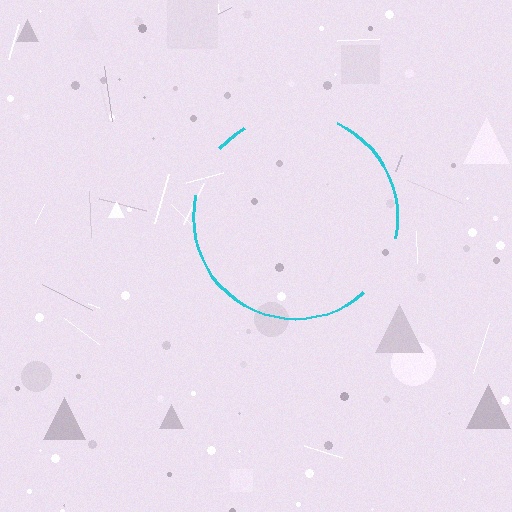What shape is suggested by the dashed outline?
The dashed outline suggests a circle.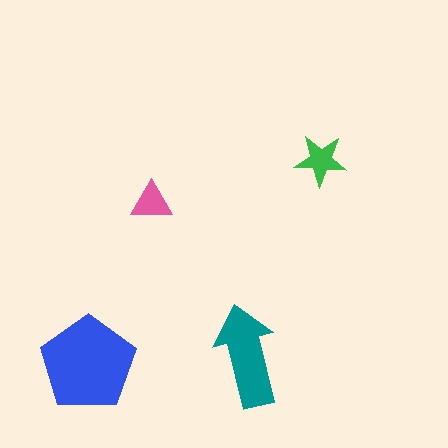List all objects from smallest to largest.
The pink triangle, the green star, the teal arrow, the blue pentagon.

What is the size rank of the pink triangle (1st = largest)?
4th.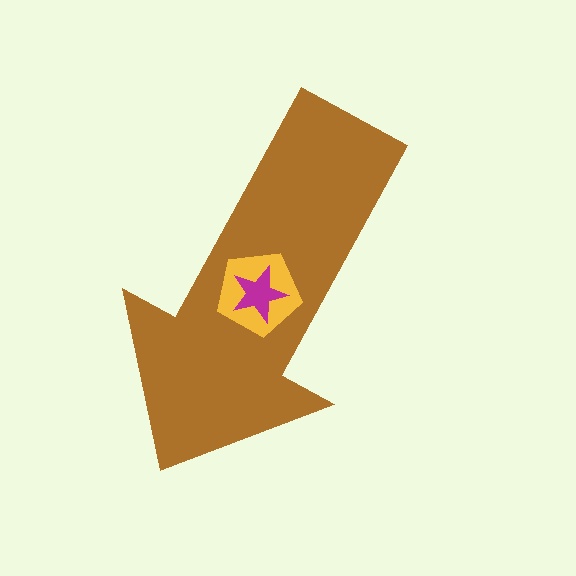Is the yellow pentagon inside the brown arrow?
Yes.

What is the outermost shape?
The brown arrow.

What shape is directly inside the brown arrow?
The yellow pentagon.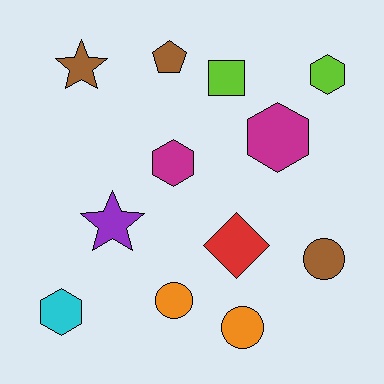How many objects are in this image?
There are 12 objects.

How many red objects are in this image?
There is 1 red object.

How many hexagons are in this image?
There are 4 hexagons.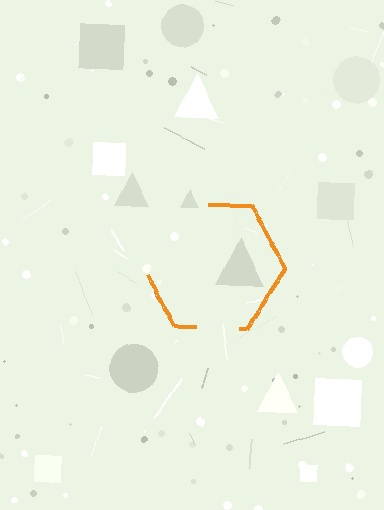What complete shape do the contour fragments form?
The contour fragments form a hexagon.